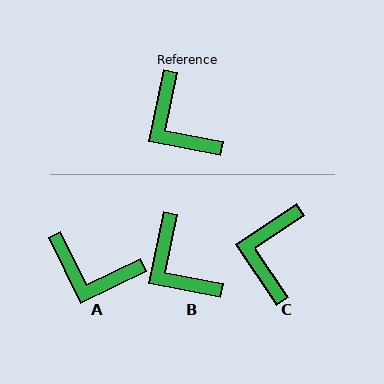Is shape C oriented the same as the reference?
No, it is off by about 45 degrees.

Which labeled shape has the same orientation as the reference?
B.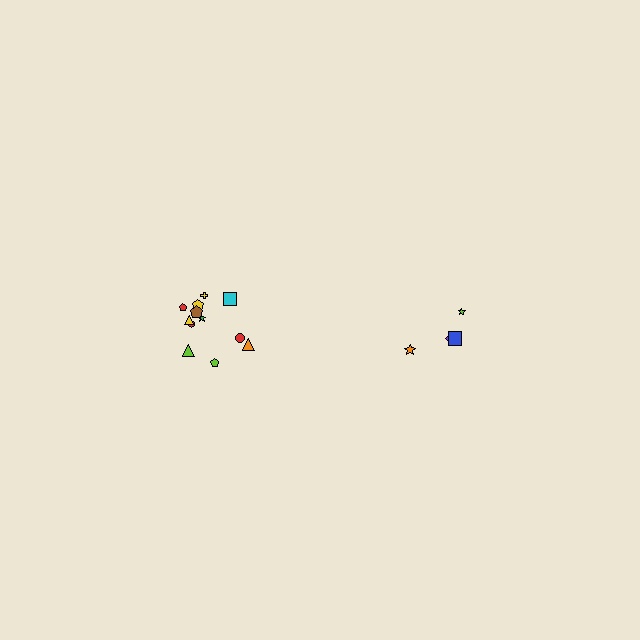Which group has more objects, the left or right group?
The left group.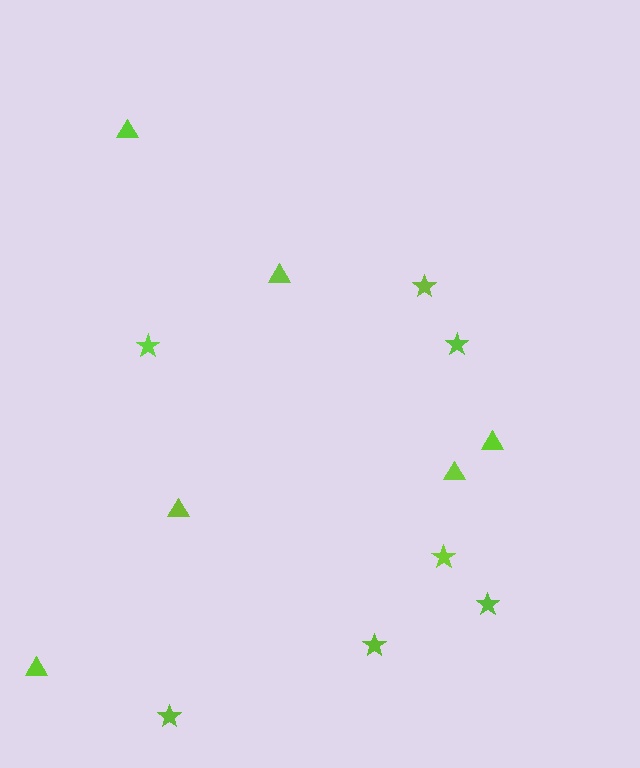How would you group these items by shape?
There are 2 groups: one group of triangles (6) and one group of stars (7).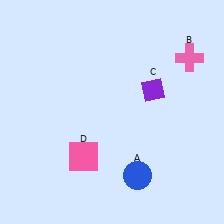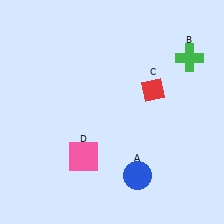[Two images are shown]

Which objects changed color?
B changed from pink to green. C changed from purple to red.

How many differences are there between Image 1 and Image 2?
There are 2 differences between the two images.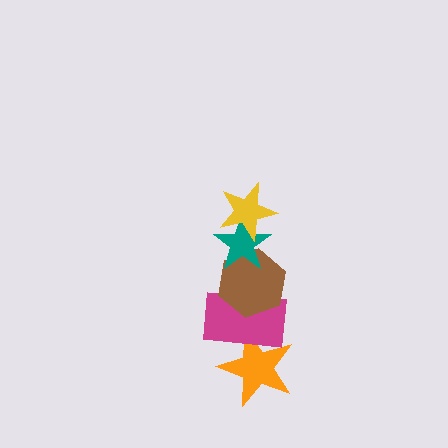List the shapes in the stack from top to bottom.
From top to bottom: the yellow star, the teal star, the brown hexagon, the magenta rectangle, the orange star.